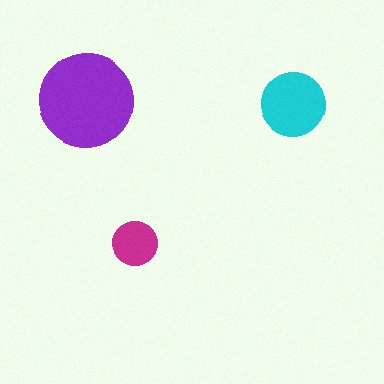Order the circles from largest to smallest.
the purple one, the cyan one, the magenta one.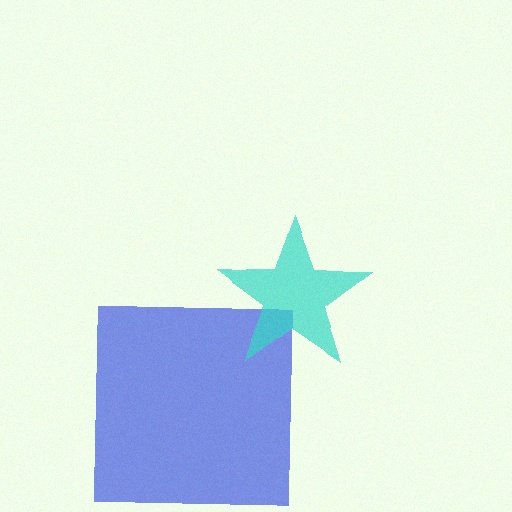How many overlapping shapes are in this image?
There are 2 overlapping shapes in the image.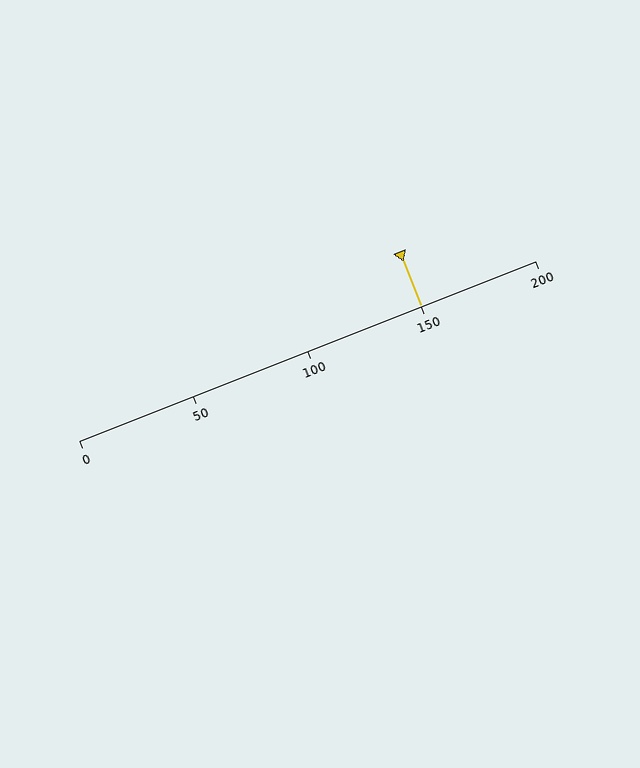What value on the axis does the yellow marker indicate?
The marker indicates approximately 150.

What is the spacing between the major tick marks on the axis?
The major ticks are spaced 50 apart.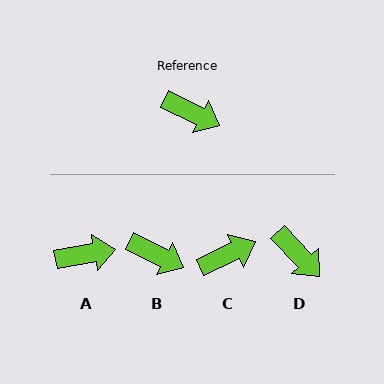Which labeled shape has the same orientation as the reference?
B.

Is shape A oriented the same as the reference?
No, it is off by about 36 degrees.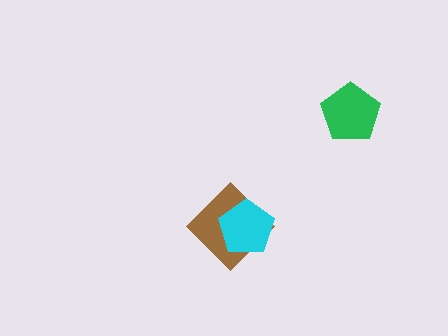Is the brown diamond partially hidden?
Yes, it is partially covered by another shape.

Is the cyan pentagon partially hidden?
No, no other shape covers it.